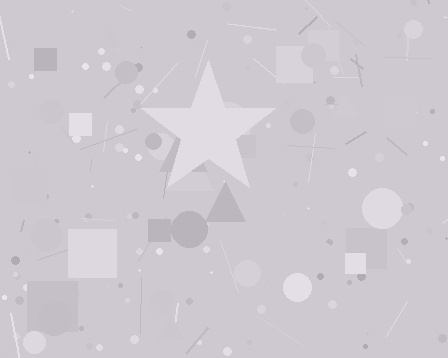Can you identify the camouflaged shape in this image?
The camouflaged shape is a star.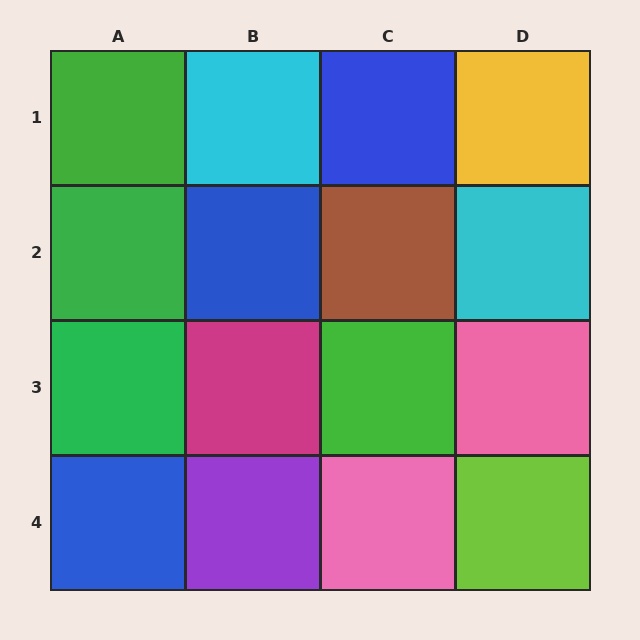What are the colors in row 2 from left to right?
Green, blue, brown, cyan.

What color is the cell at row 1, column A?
Green.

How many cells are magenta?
1 cell is magenta.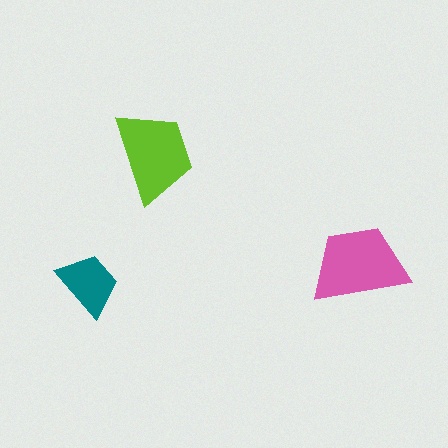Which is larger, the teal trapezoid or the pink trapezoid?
The pink one.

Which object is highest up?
The lime trapezoid is topmost.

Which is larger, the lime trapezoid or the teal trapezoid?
The lime one.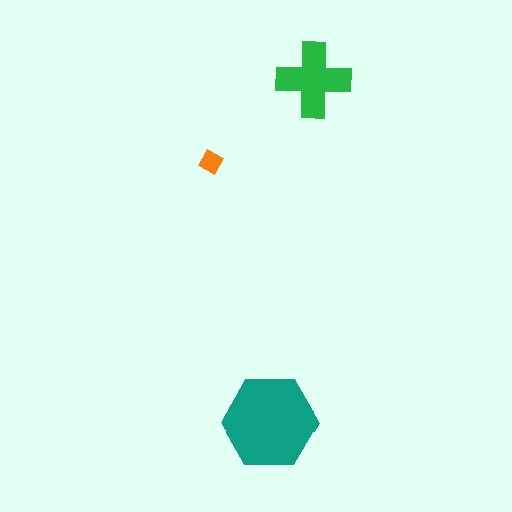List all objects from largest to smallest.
The teal hexagon, the green cross, the orange diamond.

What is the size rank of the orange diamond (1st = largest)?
3rd.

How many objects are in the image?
There are 3 objects in the image.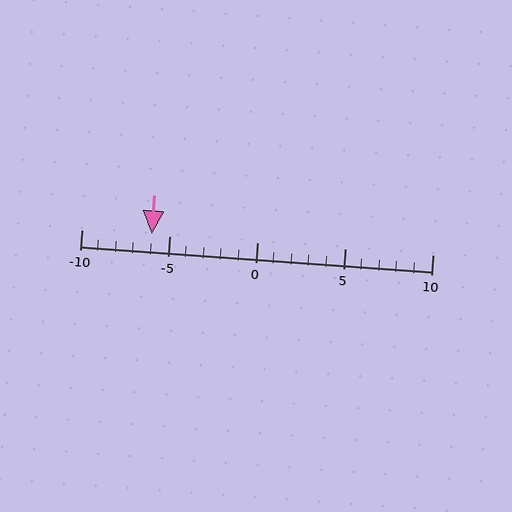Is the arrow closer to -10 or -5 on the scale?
The arrow is closer to -5.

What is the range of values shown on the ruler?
The ruler shows values from -10 to 10.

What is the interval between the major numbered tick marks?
The major tick marks are spaced 5 units apart.